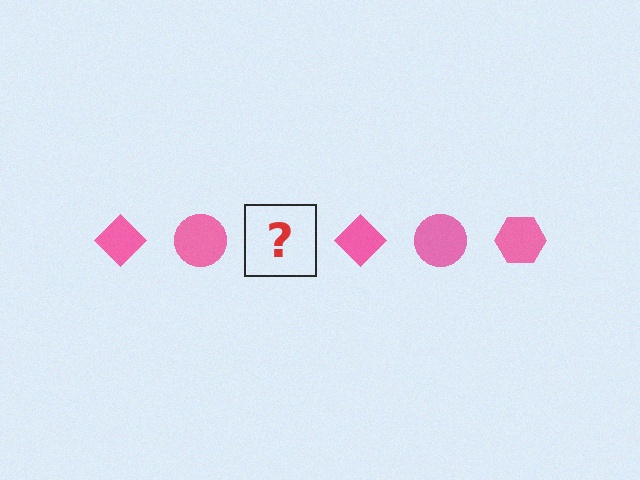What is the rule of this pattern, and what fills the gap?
The rule is that the pattern cycles through diamond, circle, hexagon shapes in pink. The gap should be filled with a pink hexagon.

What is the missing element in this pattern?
The missing element is a pink hexagon.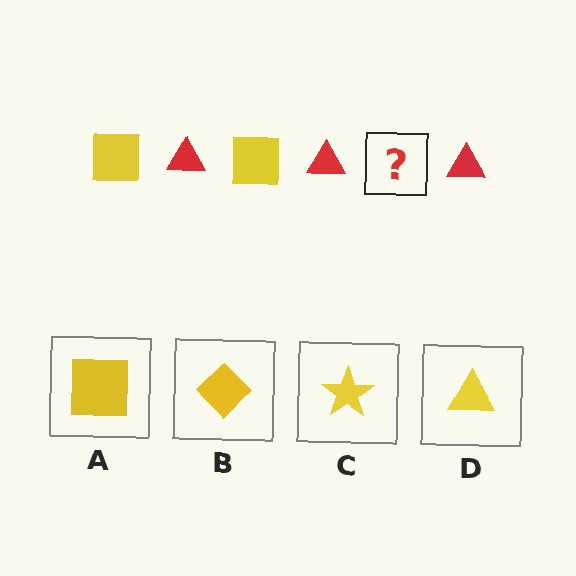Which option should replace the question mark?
Option A.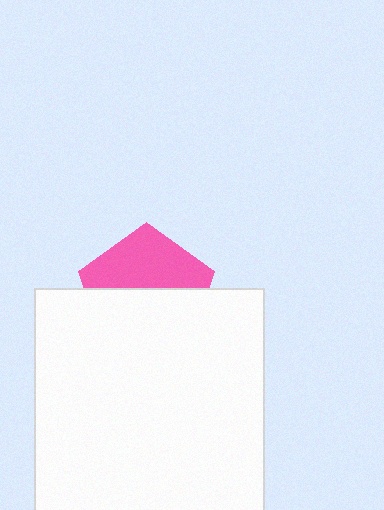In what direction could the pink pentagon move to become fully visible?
The pink pentagon could move up. That would shift it out from behind the white square entirely.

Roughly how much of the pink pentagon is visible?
A small part of it is visible (roughly 45%).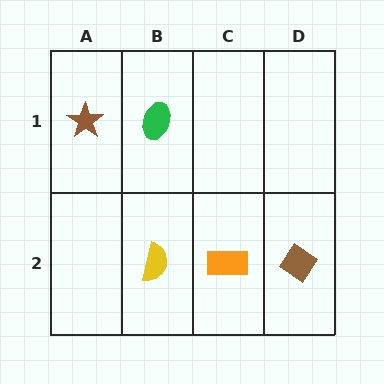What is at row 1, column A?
A brown star.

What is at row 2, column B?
A yellow semicircle.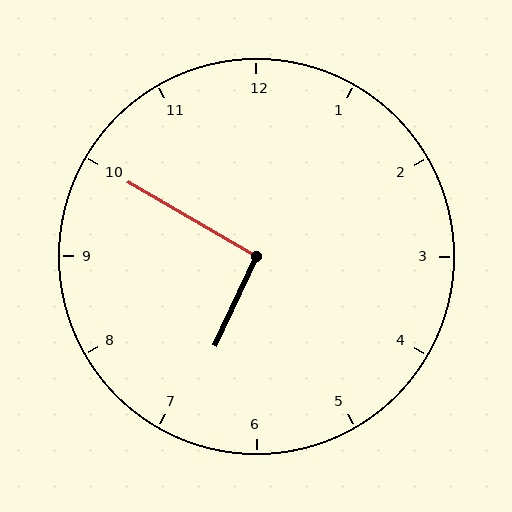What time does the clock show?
6:50.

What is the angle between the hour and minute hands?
Approximately 95 degrees.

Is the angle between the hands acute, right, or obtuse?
It is right.